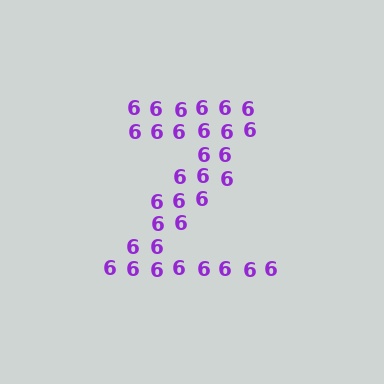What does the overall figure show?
The overall figure shows the letter Z.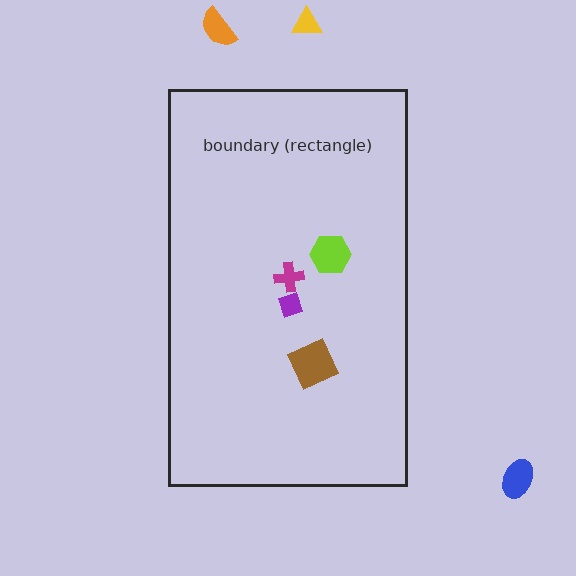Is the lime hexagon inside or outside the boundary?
Inside.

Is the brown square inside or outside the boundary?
Inside.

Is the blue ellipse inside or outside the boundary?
Outside.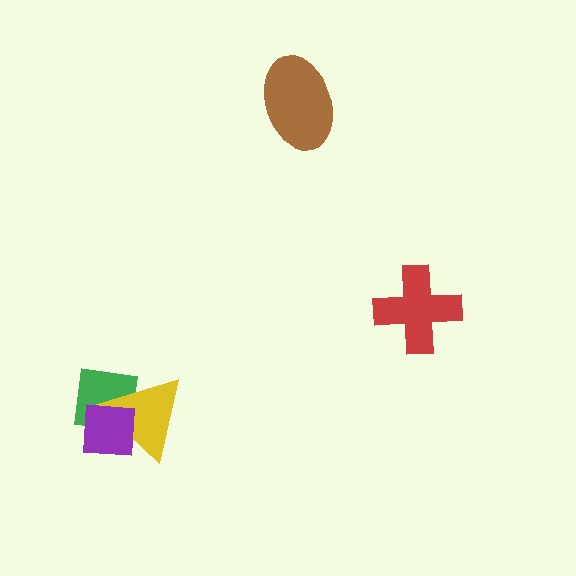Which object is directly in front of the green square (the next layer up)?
The yellow triangle is directly in front of the green square.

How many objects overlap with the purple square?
2 objects overlap with the purple square.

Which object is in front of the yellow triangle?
The purple square is in front of the yellow triangle.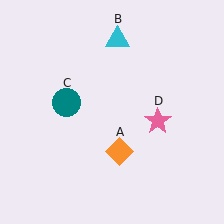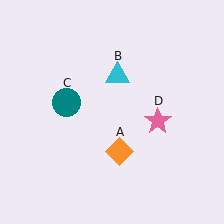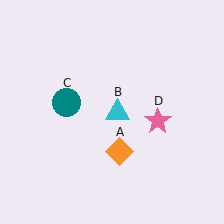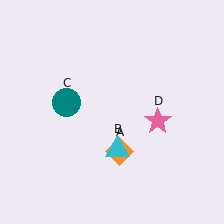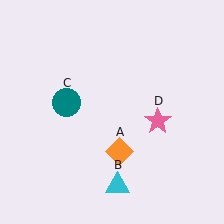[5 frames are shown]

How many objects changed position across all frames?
1 object changed position: cyan triangle (object B).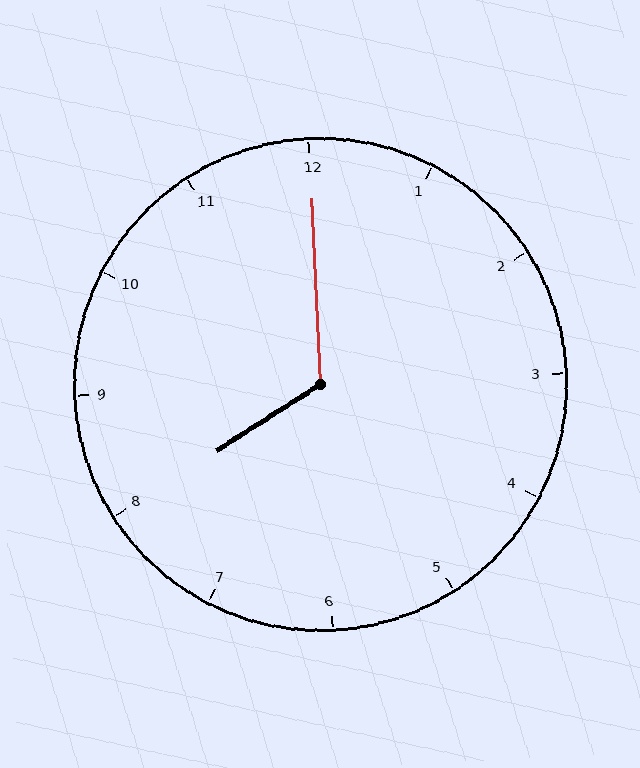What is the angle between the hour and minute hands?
Approximately 120 degrees.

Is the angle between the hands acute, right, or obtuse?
It is obtuse.